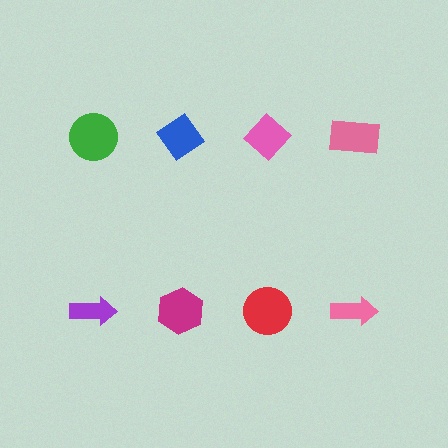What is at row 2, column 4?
A pink arrow.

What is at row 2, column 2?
A magenta hexagon.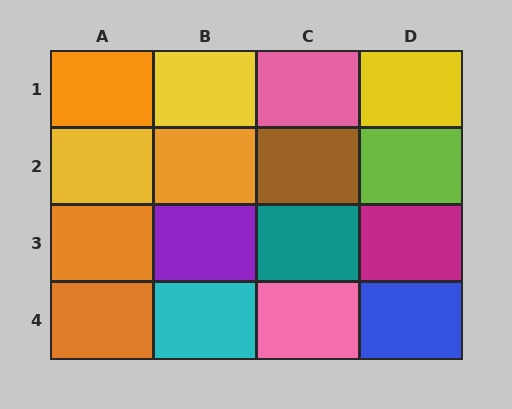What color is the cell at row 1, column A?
Orange.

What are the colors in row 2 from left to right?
Yellow, orange, brown, lime.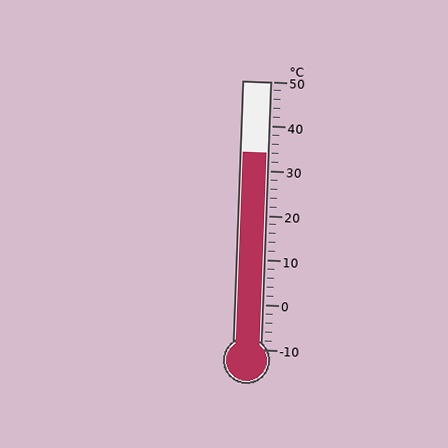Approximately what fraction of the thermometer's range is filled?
The thermometer is filled to approximately 75% of its range.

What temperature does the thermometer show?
The thermometer shows approximately 34°C.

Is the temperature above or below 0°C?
The temperature is above 0°C.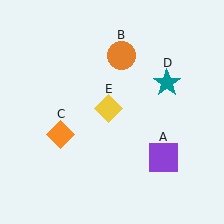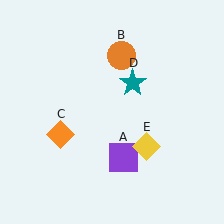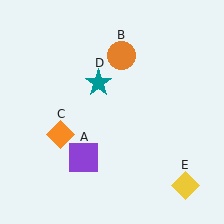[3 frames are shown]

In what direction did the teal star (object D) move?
The teal star (object D) moved left.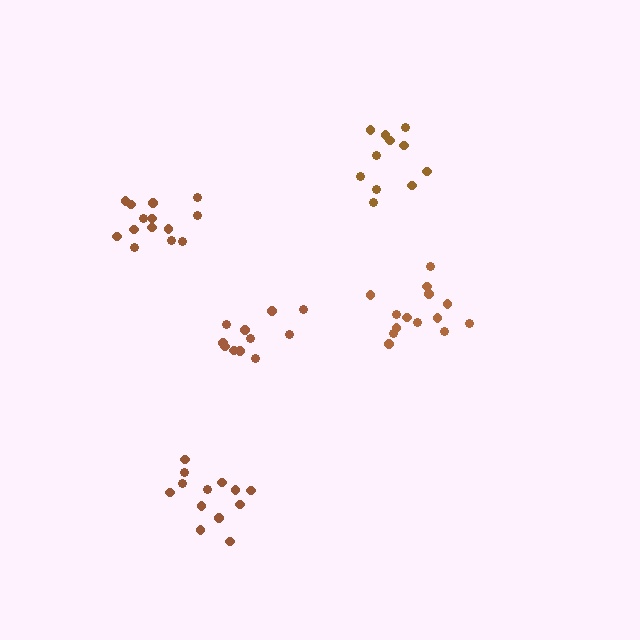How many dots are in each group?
Group 1: 11 dots, Group 2: 11 dots, Group 3: 14 dots, Group 4: 13 dots, Group 5: 14 dots (63 total).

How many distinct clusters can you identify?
There are 5 distinct clusters.